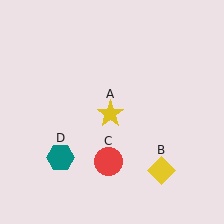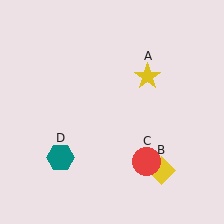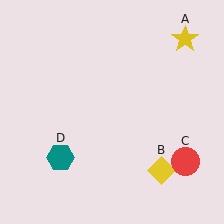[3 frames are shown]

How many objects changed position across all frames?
2 objects changed position: yellow star (object A), red circle (object C).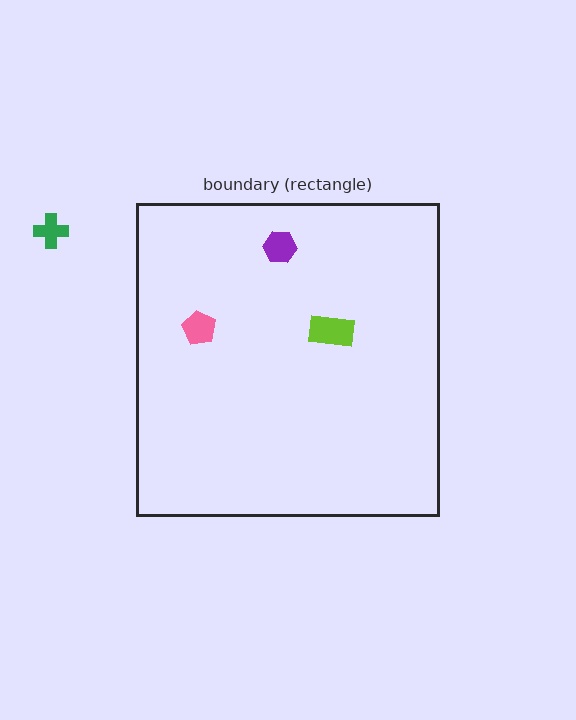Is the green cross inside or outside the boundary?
Outside.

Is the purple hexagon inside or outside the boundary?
Inside.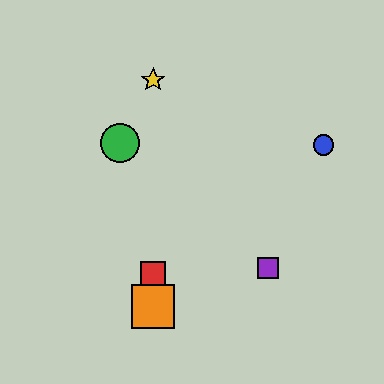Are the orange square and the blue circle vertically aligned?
No, the orange square is at x≈153 and the blue circle is at x≈324.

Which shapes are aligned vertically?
The red square, the yellow star, the orange square are aligned vertically.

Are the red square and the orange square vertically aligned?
Yes, both are at x≈153.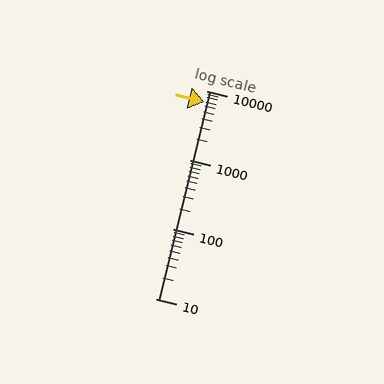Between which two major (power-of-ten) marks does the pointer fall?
The pointer is between 1000 and 10000.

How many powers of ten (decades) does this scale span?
The scale spans 3 decades, from 10 to 10000.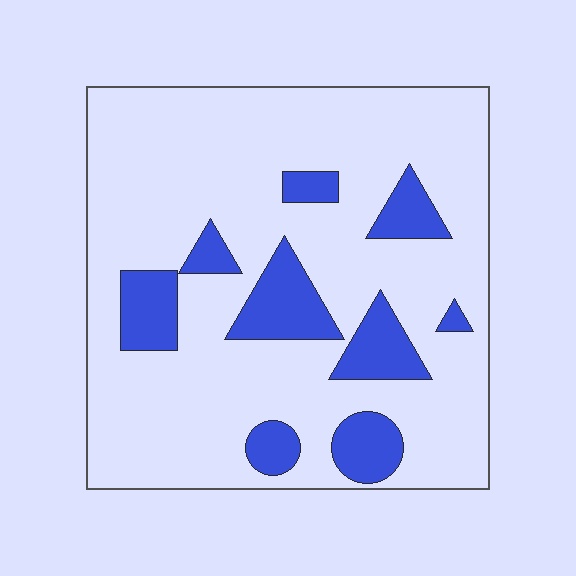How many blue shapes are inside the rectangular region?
9.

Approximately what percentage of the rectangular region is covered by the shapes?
Approximately 20%.